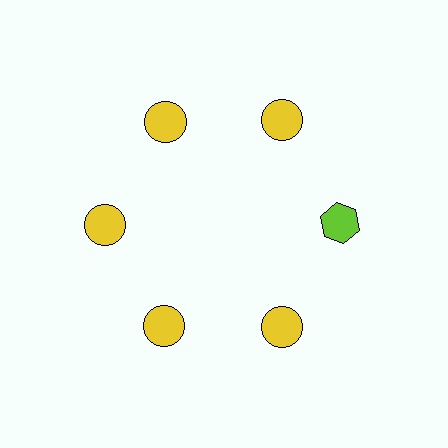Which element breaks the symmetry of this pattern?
The lime hexagon at roughly the 3 o'clock position breaks the symmetry. All other shapes are yellow circles.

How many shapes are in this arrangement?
There are 6 shapes arranged in a ring pattern.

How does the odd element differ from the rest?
It differs in both color (lime instead of yellow) and shape (hexagon instead of circle).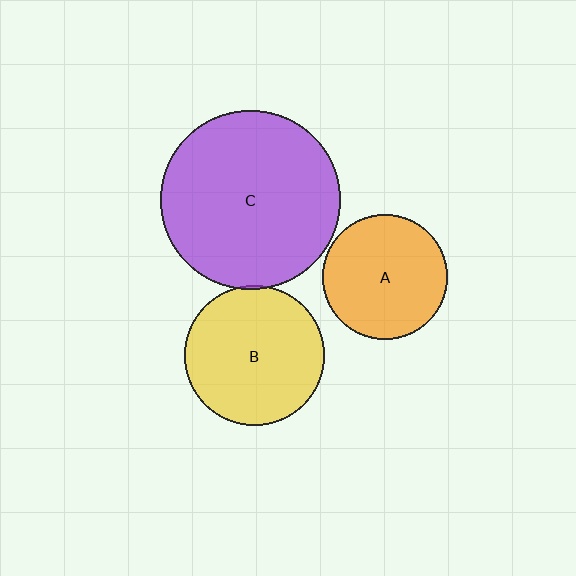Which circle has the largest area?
Circle C (purple).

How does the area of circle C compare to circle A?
Approximately 2.1 times.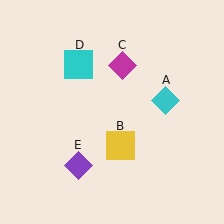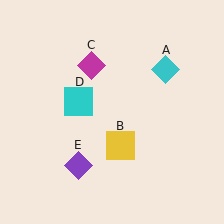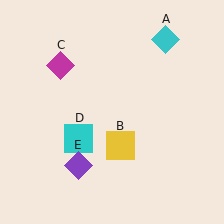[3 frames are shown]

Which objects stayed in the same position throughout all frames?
Yellow square (object B) and purple diamond (object E) remained stationary.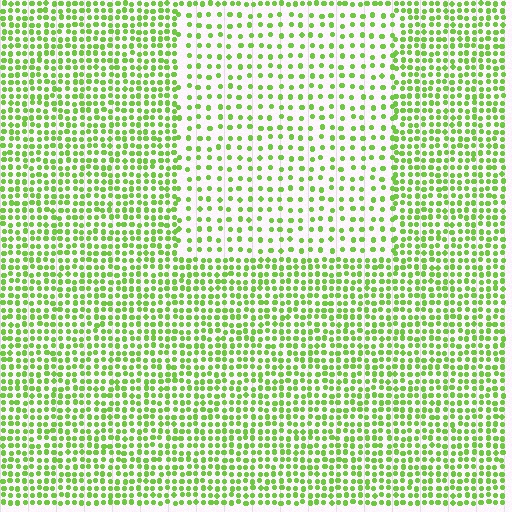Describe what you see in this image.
The image contains small lime elements arranged at two different densities. A rectangle-shaped region is visible where the elements are less densely packed than the surrounding area.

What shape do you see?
I see a rectangle.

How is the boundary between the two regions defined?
The boundary is defined by a change in element density (approximately 2.1x ratio). All elements are the same color, size, and shape.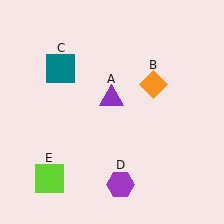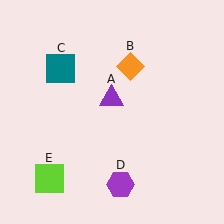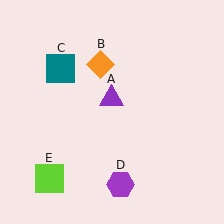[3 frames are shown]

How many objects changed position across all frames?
1 object changed position: orange diamond (object B).